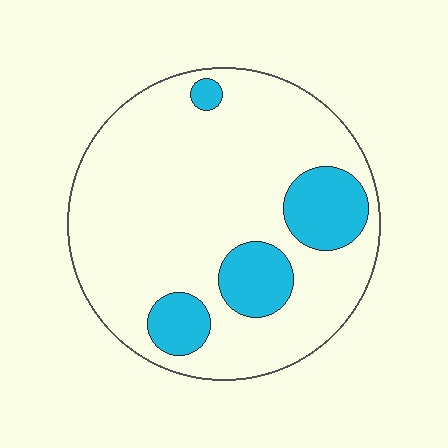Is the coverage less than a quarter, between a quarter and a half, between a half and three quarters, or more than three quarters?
Less than a quarter.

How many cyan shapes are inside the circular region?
4.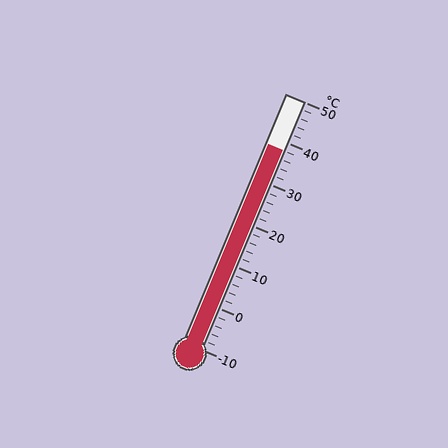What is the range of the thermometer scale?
The thermometer scale ranges from -10°C to 50°C.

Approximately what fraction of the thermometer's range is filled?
The thermometer is filled to approximately 80% of its range.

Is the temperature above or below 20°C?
The temperature is above 20°C.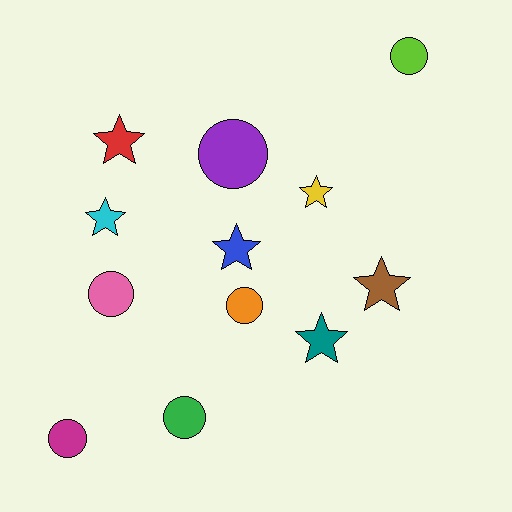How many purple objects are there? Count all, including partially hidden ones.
There is 1 purple object.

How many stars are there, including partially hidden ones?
There are 6 stars.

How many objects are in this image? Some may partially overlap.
There are 12 objects.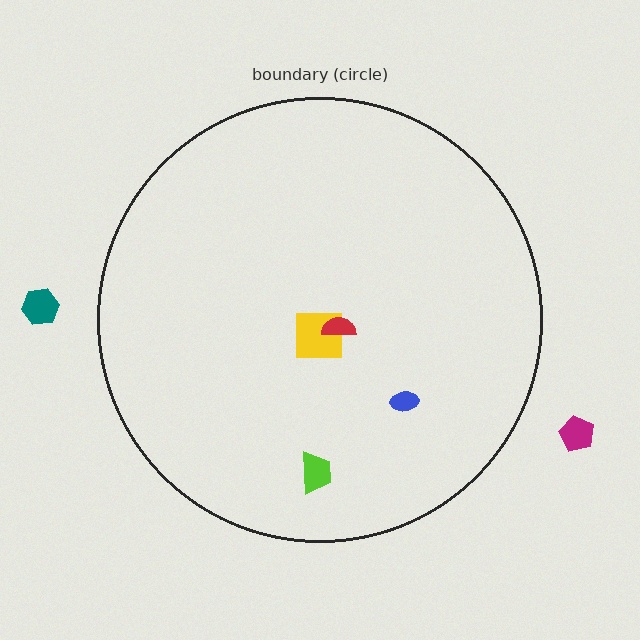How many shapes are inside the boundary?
4 inside, 2 outside.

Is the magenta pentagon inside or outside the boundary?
Outside.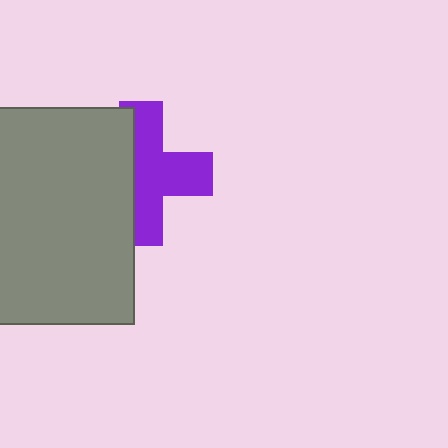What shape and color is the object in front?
The object in front is a gray rectangle.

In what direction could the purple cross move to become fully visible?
The purple cross could move right. That would shift it out from behind the gray rectangle entirely.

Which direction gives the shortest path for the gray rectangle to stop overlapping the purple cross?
Moving left gives the shortest separation.